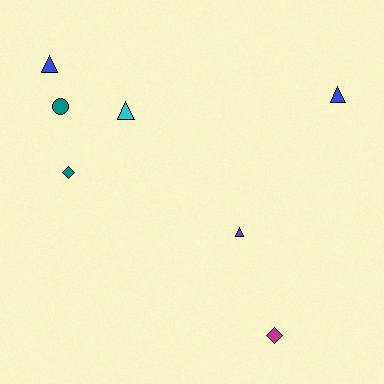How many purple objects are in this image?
There is 1 purple object.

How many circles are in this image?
There is 1 circle.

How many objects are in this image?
There are 7 objects.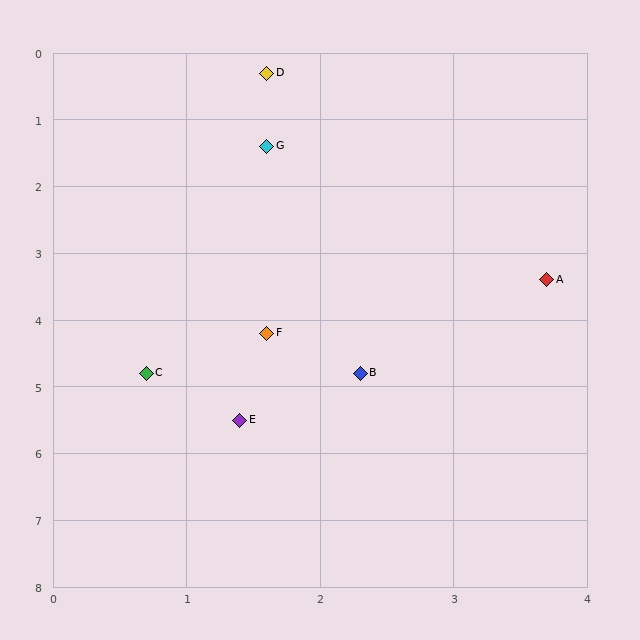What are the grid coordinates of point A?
Point A is at approximately (3.7, 3.4).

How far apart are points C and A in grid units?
Points C and A are about 3.3 grid units apart.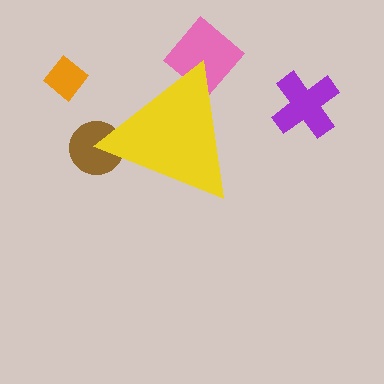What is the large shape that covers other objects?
A yellow triangle.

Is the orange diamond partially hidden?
No, the orange diamond is fully visible.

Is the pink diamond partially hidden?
Yes, the pink diamond is partially hidden behind the yellow triangle.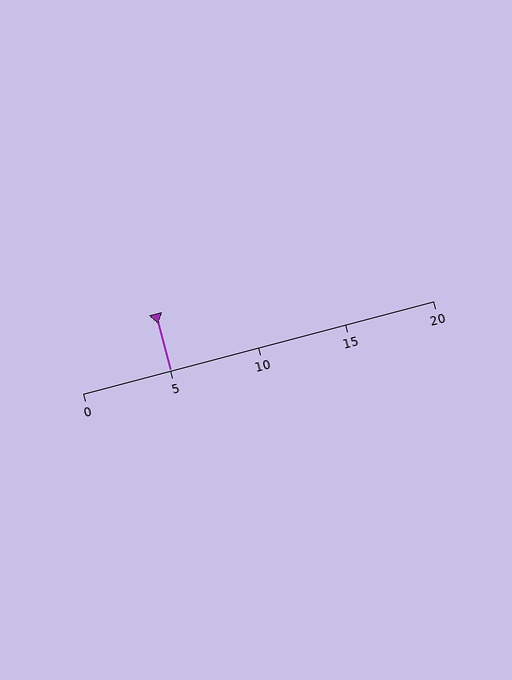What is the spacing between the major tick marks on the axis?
The major ticks are spaced 5 apart.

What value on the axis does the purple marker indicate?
The marker indicates approximately 5.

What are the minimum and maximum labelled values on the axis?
The axis runs from 0 to 20.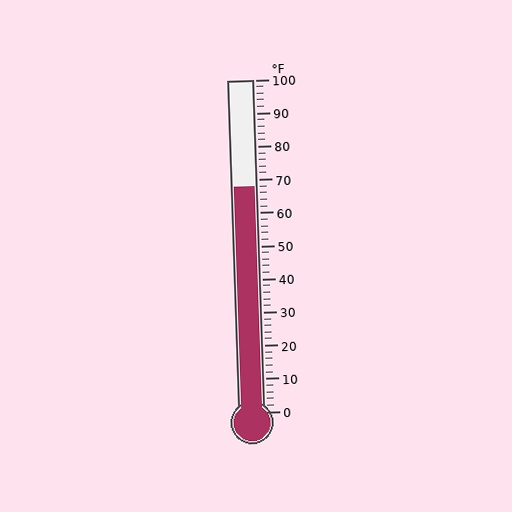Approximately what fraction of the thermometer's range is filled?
The thermometer is filled to approximately 70% of its range.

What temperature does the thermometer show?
The thermometer shows approximately 68°F.